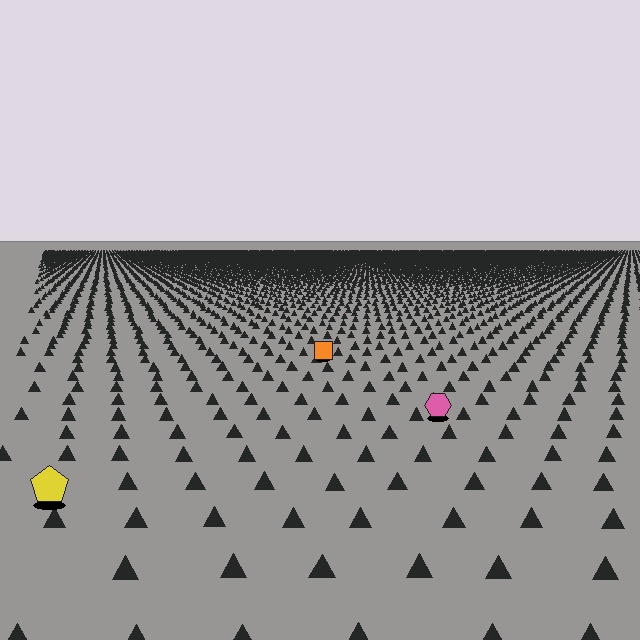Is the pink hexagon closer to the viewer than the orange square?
Yes. The pink hexagon is closer — you can tell from the texture gradient: the ground texture is coarser near it.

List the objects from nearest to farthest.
From nearest to farthest: the yellow pentagon, the pink hexagon, the orange square.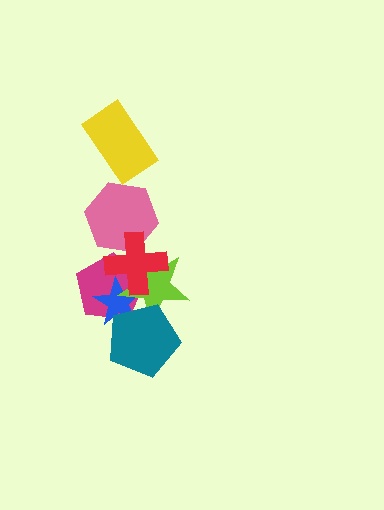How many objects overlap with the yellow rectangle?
0 objects overlap with the yellow rectangle.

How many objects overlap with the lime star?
4 objects overlap with the lime star.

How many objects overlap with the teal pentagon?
3 objects overlap with the teal pentagon.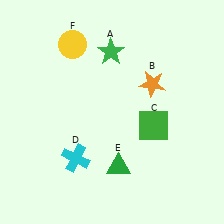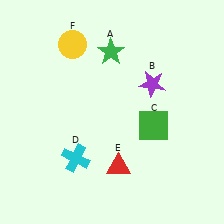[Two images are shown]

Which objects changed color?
B changed from orange to purple. E changed from green to red.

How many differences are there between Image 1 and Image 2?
There are 2 differences between the two images.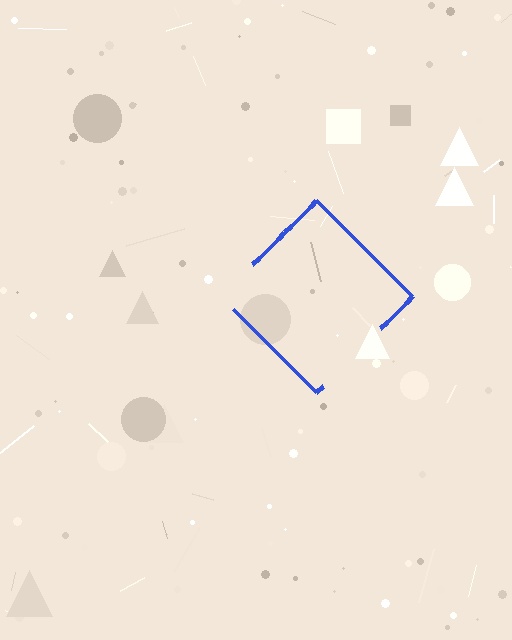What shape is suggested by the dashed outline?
The dashed outline suggests a diamond.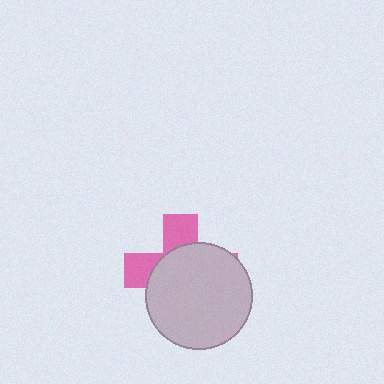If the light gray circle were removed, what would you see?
You would see the complete pink cross.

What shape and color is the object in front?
The object in front is a light gray circle.